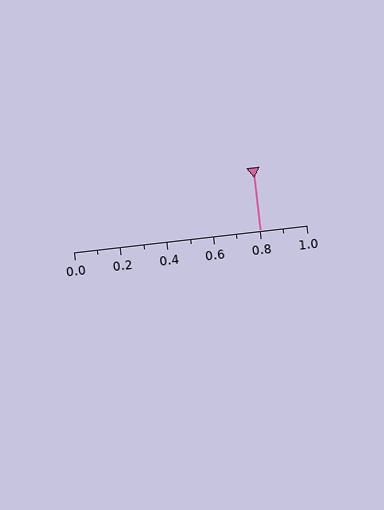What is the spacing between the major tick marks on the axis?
The major ticks are spaced 0.2 apart.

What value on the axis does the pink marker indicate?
The marker indicates approximately 0.8.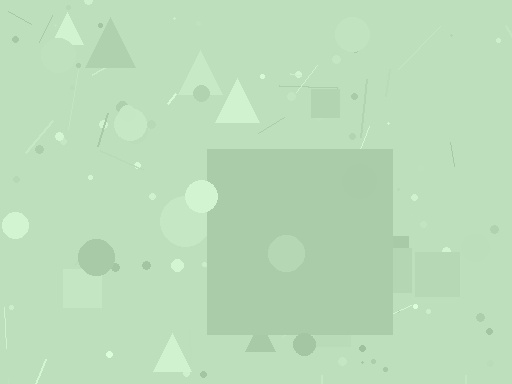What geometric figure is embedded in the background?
A square is embedded in the background.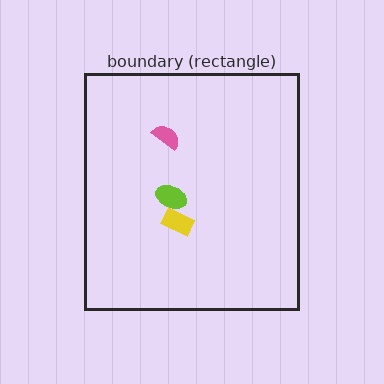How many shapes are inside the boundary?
3 inside, 0 outside.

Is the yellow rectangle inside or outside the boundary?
Inside.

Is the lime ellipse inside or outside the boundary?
Inside.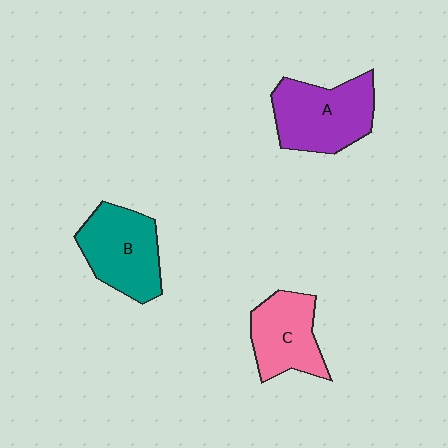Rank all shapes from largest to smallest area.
From largest to smallest: A (purple), B (teal), C (pink).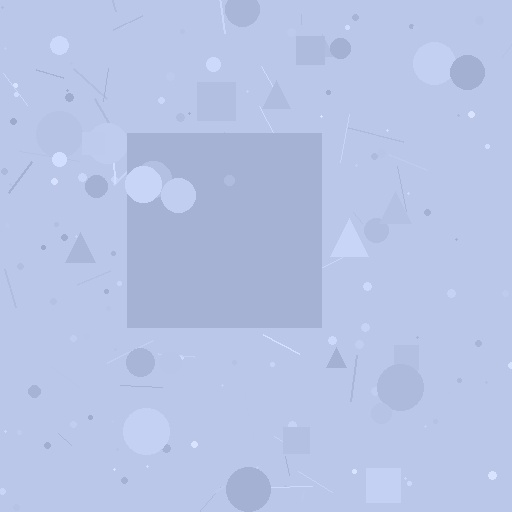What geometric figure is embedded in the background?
A square is embedded in the background.